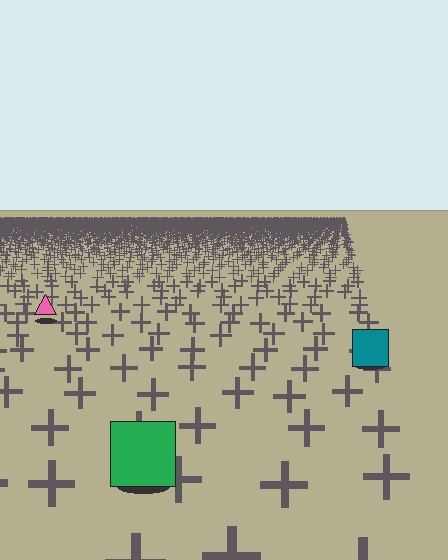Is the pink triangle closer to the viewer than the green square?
No. The green square is closer — you can tell from the texture gradient: the ground texture is coarser near it.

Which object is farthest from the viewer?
The pink triangle is farthest from the viewer. It appears smaller and the ground texture around it is denser.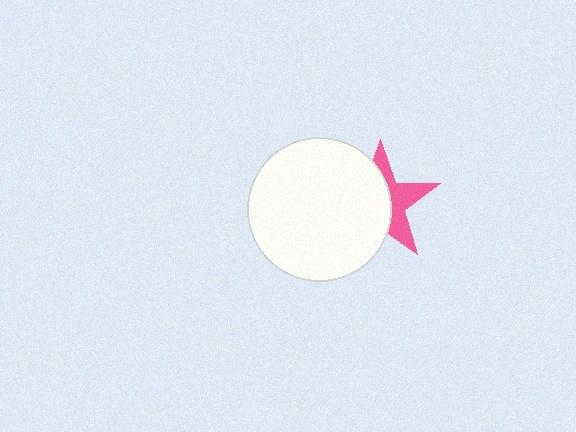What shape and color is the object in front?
The object in front is a white circle.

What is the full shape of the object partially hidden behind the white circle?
The partially hidden object is a pink star.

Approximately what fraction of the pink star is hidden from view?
Roughly 59% of the pink star is hidden behind the white circle.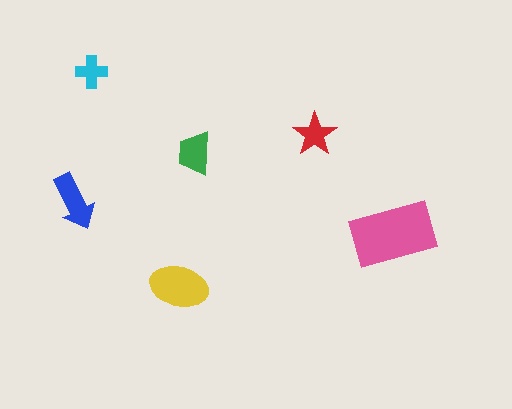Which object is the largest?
The pink rectangle.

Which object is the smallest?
The cyan cross.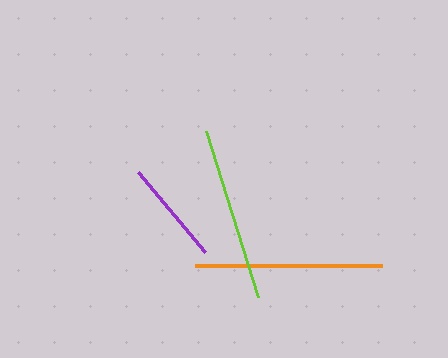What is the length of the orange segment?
The orange segment is approximately 187 pixels long.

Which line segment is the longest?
The orange line is the longest at approximately 187 pixels.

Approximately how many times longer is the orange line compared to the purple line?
The orange line is approximately 1.8 times the length of the purple line.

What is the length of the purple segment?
The purple segment is approximately 105 pixels long.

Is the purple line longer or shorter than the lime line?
The lime line is longer than the purple line.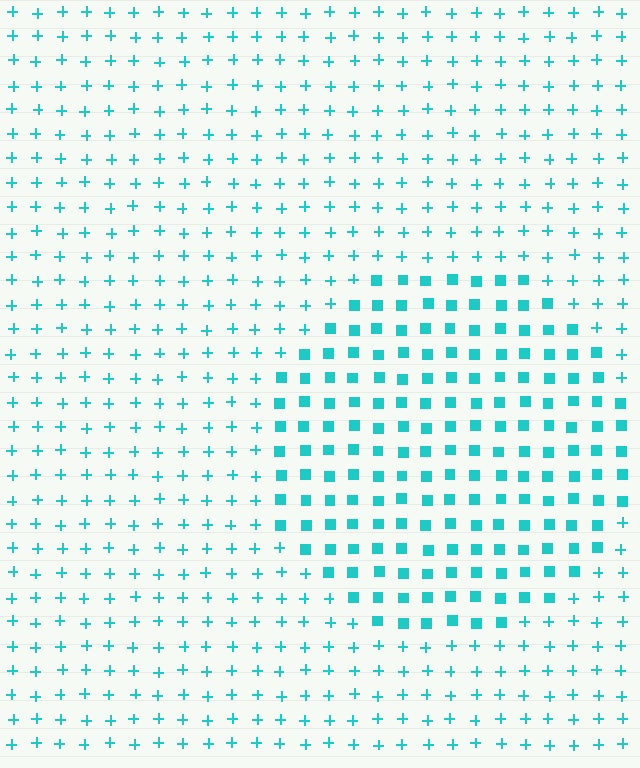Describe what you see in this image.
The image is filled with small cyan elements arranged in a uniform grid. A circle-shaped region contains squares, while the surrounding area contains plus signs. The boundary is defined purely by the change in element shape.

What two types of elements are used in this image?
The image uses squares inside the circle region and plus signs outside it.